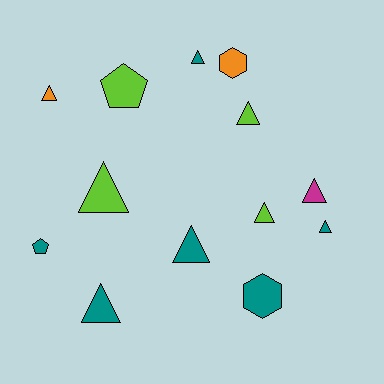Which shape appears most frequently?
Triangle, with 9 objects.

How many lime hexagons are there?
There are no lime hexagons.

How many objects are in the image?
There are 13 objects.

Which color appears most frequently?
Teal, with 6 objects.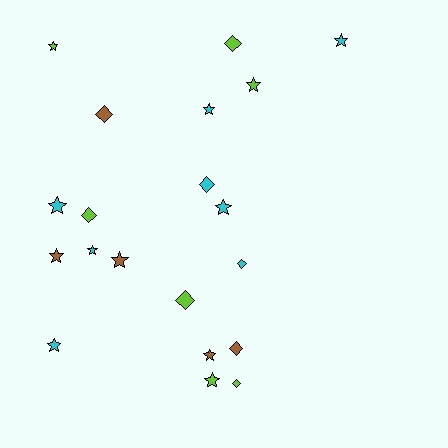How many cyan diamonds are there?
There are 2 cyan diamonds.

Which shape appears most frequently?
Star, with 12 objects.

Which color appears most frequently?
Cyan, with 8 objects.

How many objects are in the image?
There are 20 objects.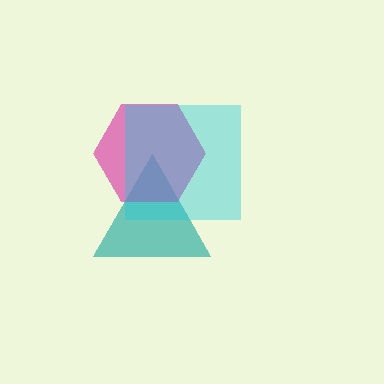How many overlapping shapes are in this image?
There are 3 overlapping shapes in the image.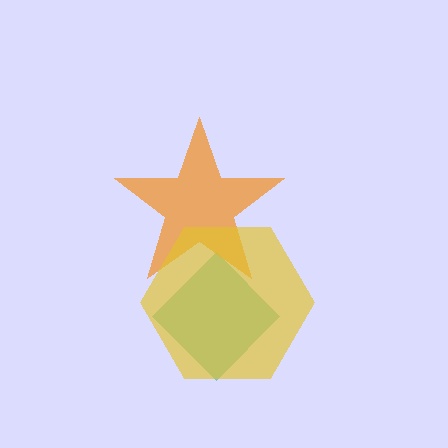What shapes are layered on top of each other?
The layered shapes are: a teal diamond, an orange star, a yellow hexagon.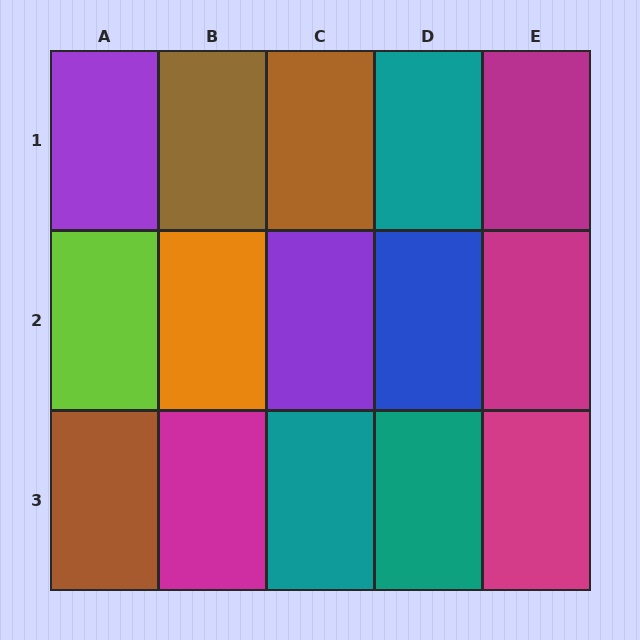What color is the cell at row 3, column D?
Teal.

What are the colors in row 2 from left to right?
Lime, orange, purple, blue, magenta.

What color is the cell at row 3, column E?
Magenta.